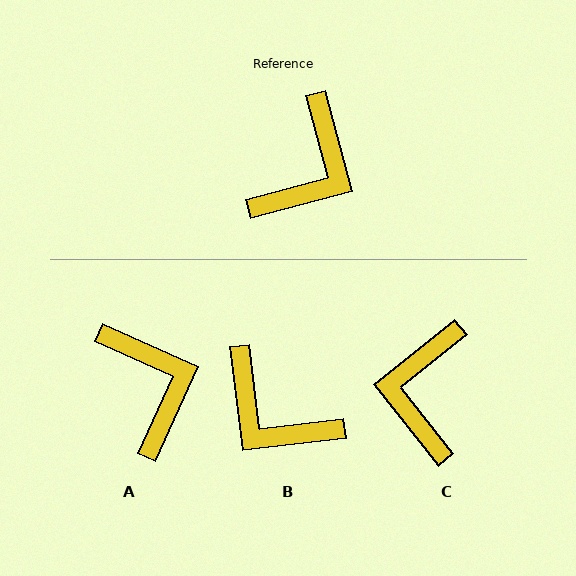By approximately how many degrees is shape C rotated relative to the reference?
Approximately 156 degrees clockwise.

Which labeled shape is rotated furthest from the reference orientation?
C, about 156 degrees away.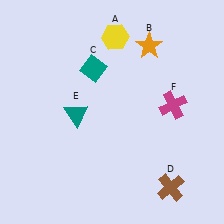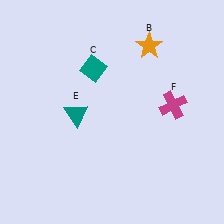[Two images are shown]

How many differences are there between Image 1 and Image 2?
There are 2 differences between the two images.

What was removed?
The yellow hexagon (A), the brown cross (D) were removed in Image 2.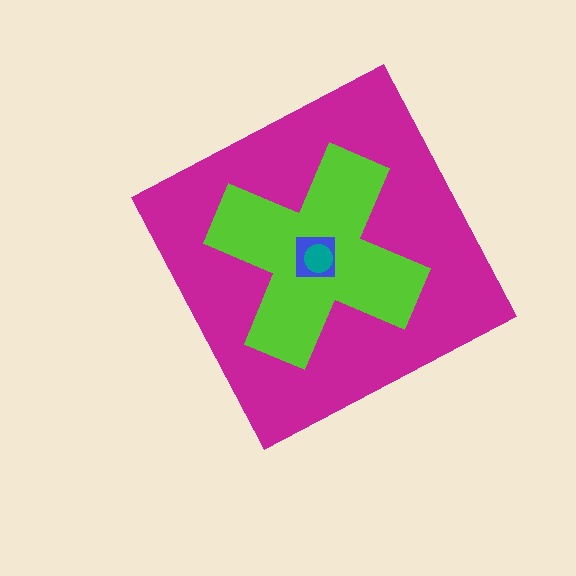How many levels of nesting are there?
4.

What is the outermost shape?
The magenta diamond.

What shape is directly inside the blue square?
The teal circle.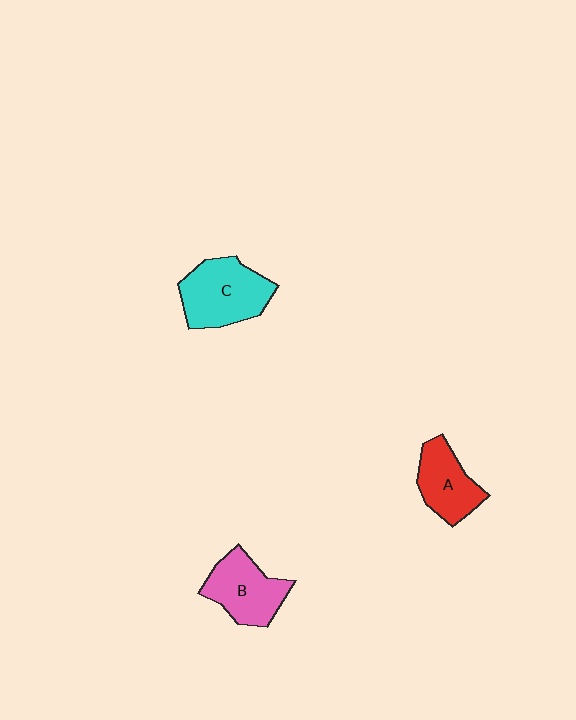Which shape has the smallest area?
Shape A (red).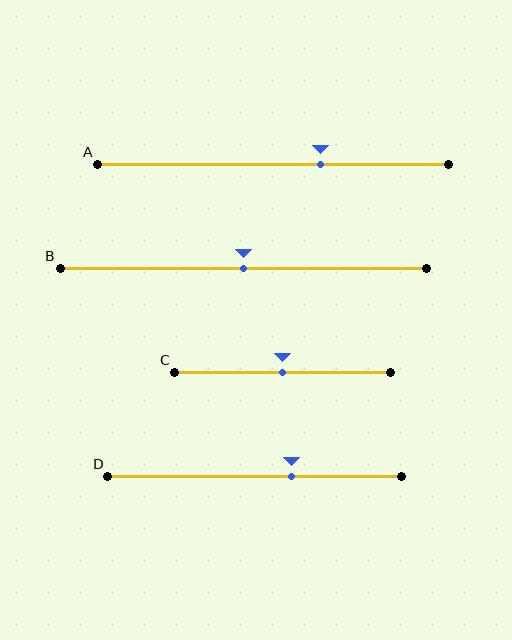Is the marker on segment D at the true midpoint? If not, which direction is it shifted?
No, the marker on segment D is shifted to the right by about 12% of the segment length.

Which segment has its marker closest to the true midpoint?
Segment B has its marker closest to the true midpoint.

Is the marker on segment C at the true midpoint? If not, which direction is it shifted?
Yes, the marker on segment C is at the true midpoint.